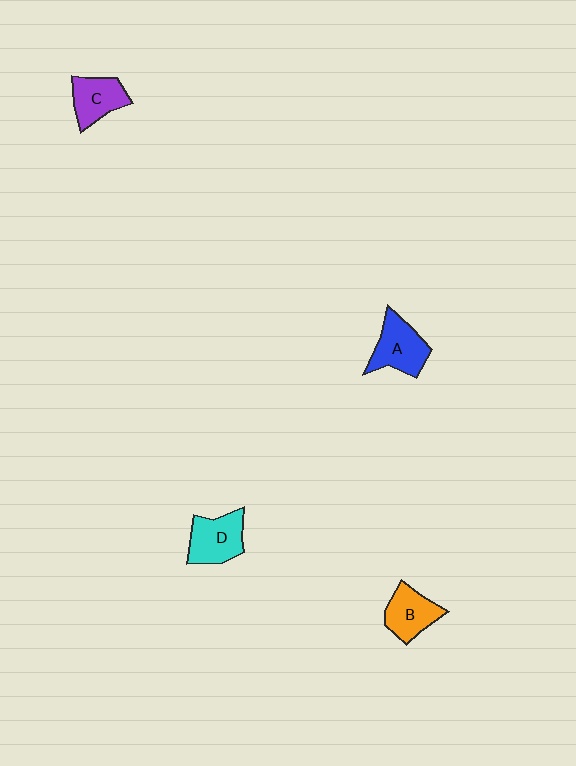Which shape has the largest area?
Shape A (blue).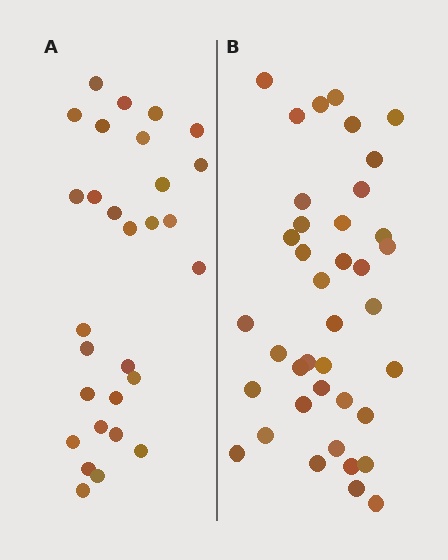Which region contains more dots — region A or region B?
Region B (the right region) has more dots.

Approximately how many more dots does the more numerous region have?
Region B has roughly 10 or so more dots than region A.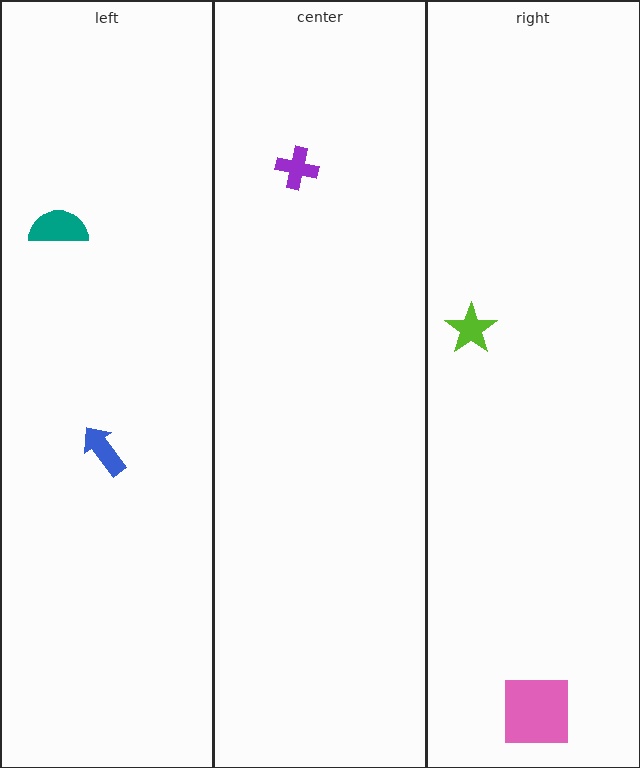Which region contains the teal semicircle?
The left region.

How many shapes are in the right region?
2.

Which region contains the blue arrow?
The left region.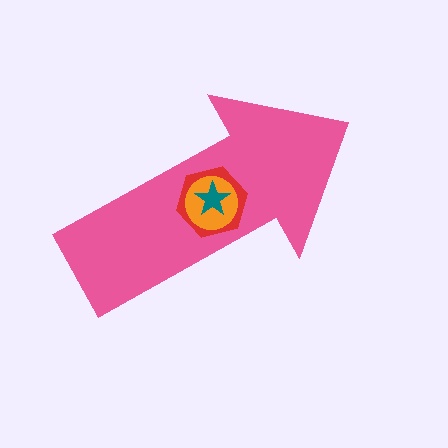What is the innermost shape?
The teal star.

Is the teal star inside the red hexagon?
Yes.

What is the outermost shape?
The pink arrow.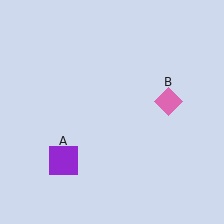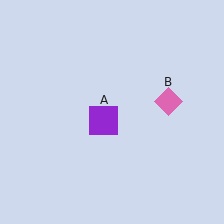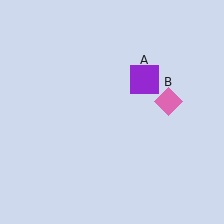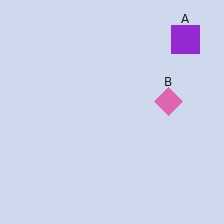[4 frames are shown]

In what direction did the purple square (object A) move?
The purple square (object A) moved up and to the right.